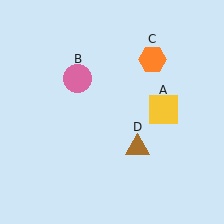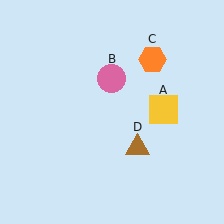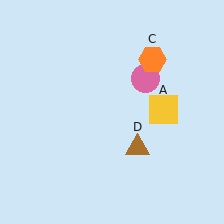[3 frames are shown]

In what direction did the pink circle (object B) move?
The pink circle (object B) moved right.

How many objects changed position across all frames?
1 object changed position: pink circle (object B).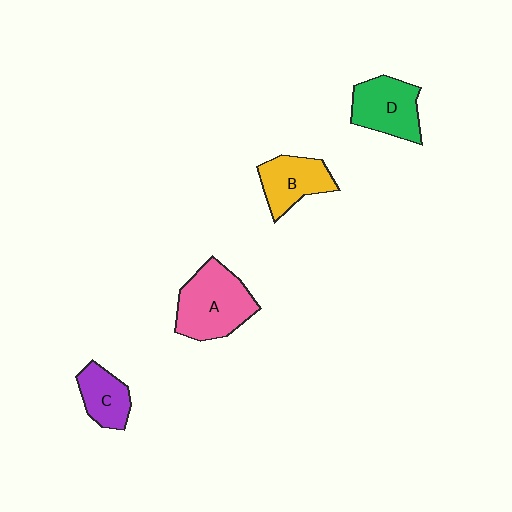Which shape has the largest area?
Shape A (pink).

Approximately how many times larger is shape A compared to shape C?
Approximately 1.8 times.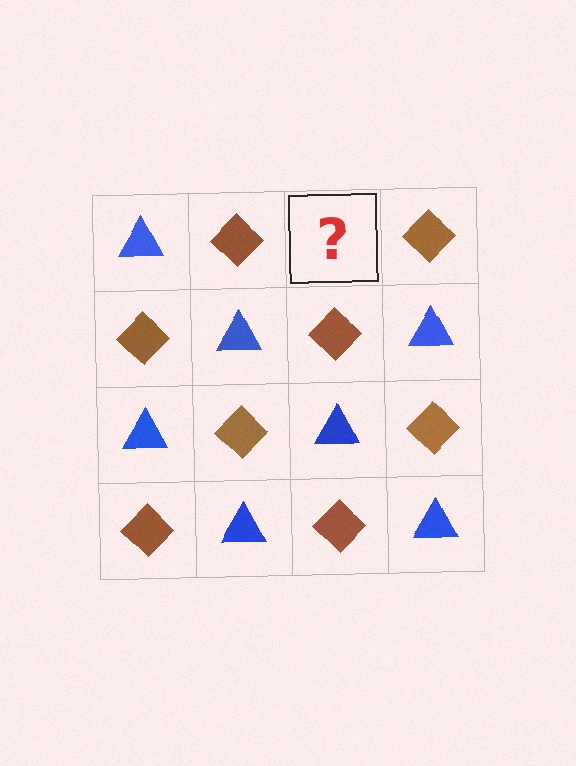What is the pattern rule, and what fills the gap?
The rule is that it alternates blue triangle and brown diamond in a checkerboard pattern. The gap should be filled with a blue triangle.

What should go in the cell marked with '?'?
The missing cell should contain a blue triangle.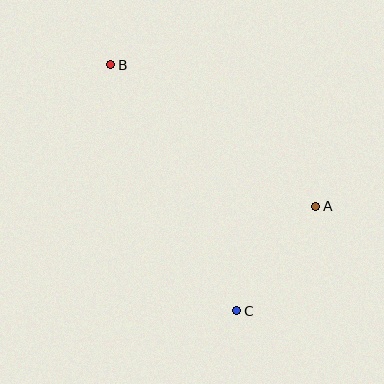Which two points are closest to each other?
Points A and C are closest to each other.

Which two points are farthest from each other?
Points B and C are farthest from each other.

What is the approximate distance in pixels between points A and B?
The distance between A and B is approximately 249 pixels.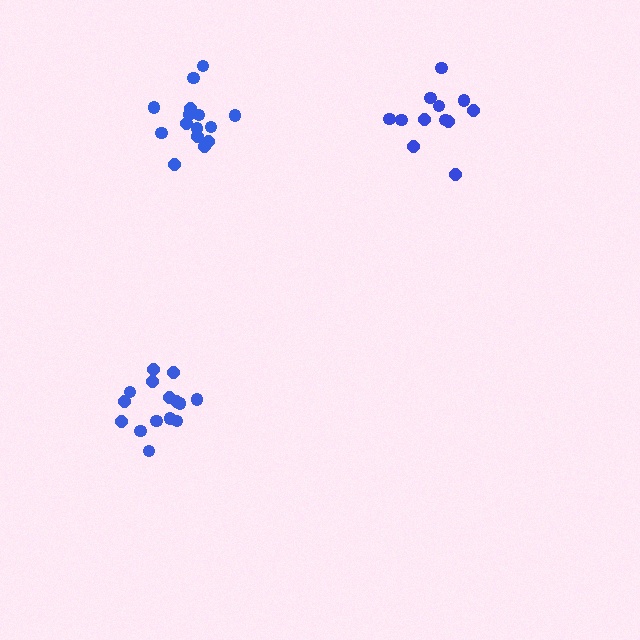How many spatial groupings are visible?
There are 3 spatial groupings.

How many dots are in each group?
Group 1: 15 dots, Group 2: 15 dots, Group 3: 12 dots (42 total).